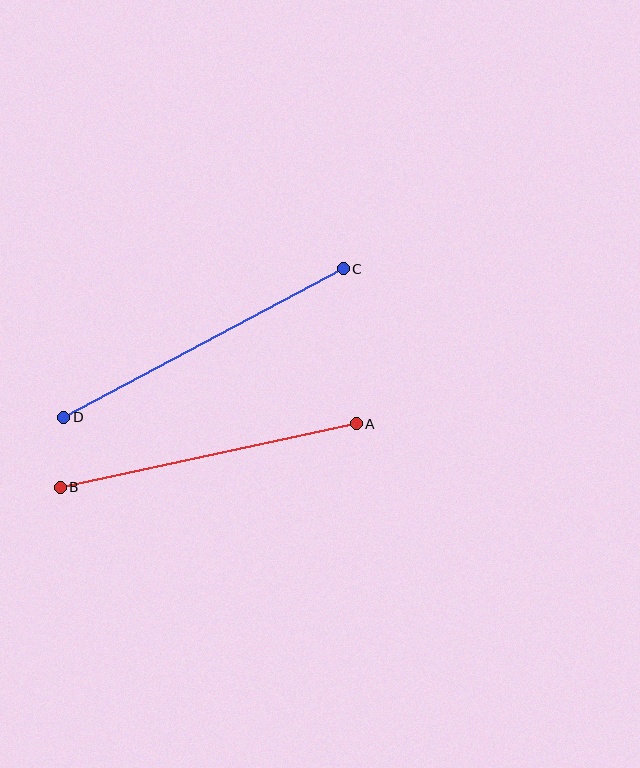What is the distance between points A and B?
The distance is approximately 303 pixels.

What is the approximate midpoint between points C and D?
The midpoint is at approximately (204, 343) pixels.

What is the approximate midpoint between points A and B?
The midpoint is at approximately (208, 455) pixels.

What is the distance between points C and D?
The distance is approximately 316 pixels.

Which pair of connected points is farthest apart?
Points C and D are farthest apart.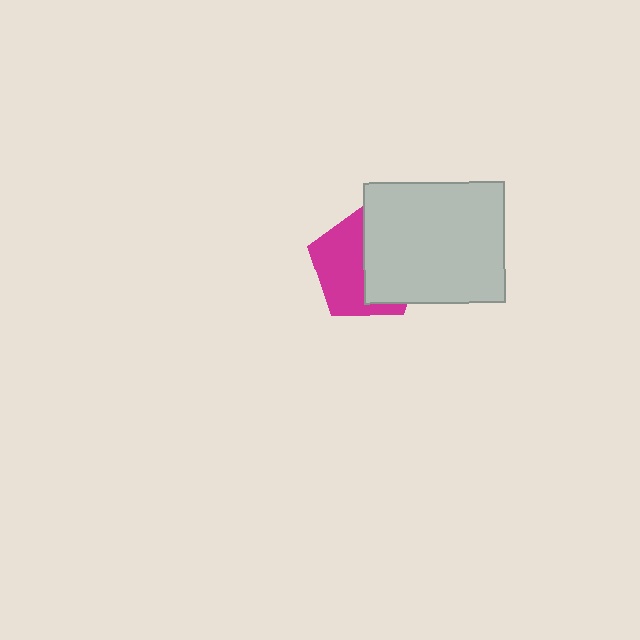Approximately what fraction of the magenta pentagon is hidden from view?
Roughly 50% of the magenta pentagon is hidden behind the light gray rectangle.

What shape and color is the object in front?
The object in front is a light gray rectangle.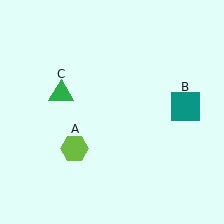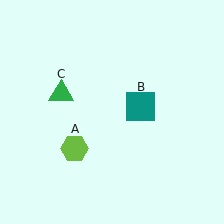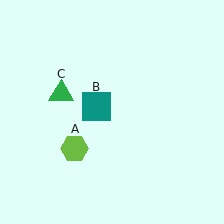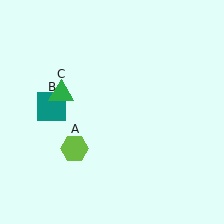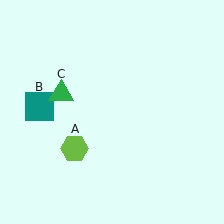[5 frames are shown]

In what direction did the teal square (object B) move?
The teal square (object B) moved left.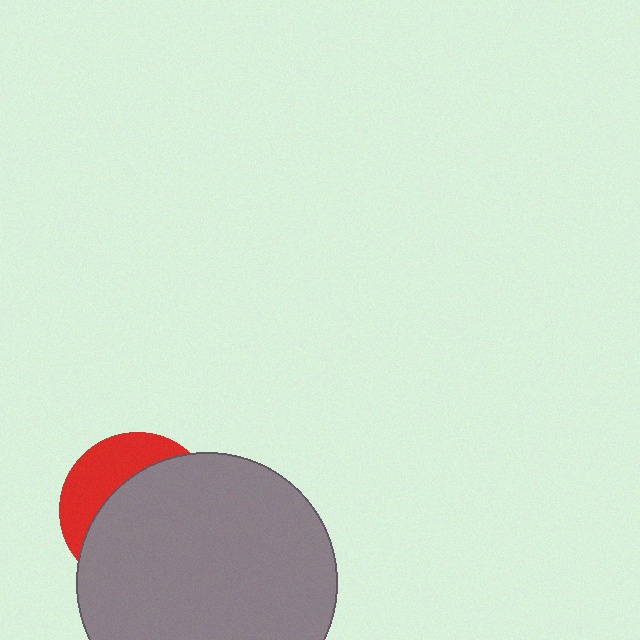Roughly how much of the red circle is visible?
A small part of it is visible (roughly 32%).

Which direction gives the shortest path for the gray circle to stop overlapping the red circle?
Moving toward the lower-right gives the shortest separation.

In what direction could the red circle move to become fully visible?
The red circle could move toward the upper-left. That would shift it out from behind the gray circle entirely.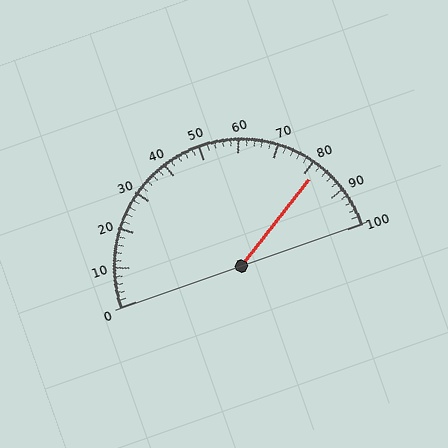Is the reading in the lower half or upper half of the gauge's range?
The reading is in the upper half of the range (0 to 100).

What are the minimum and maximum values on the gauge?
The gauge ranges from 0 to 100.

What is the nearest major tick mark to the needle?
The nearest major tick mark is 80.